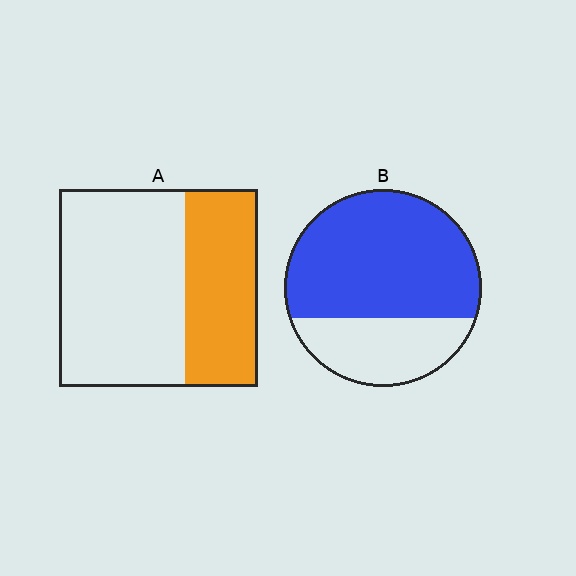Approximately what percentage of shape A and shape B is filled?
A is approximately 35% and B is approximately 70%.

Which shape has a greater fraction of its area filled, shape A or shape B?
Shape B.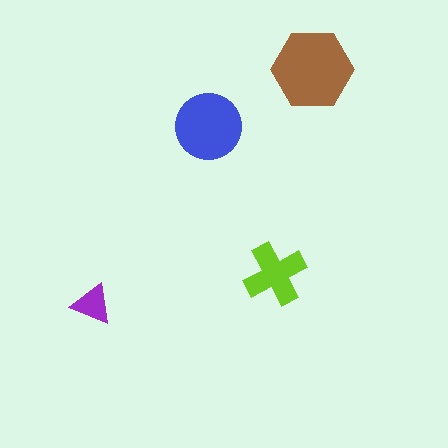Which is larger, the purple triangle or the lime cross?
The lime cross.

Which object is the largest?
The brown hexagon.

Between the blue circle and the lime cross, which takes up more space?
The blue circle.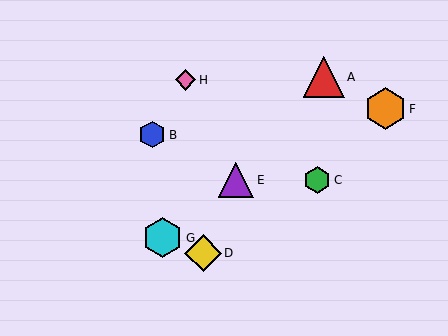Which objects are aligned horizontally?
Objects C, E are aligned horizontally.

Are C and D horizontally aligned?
No, C is at y≈180 and D is at y≈253.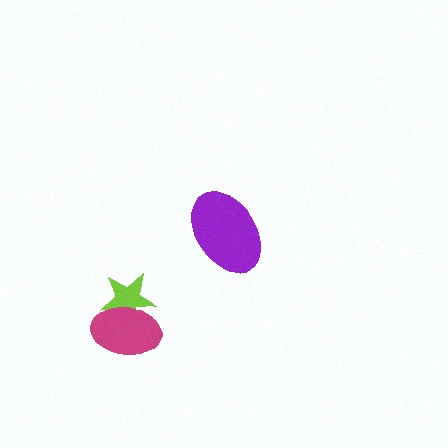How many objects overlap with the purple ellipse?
0 objects overlap with the purple ellipse.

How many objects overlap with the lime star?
1 object overlaps with the lime star.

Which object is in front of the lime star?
The magenta ellipse is in front of the lime star.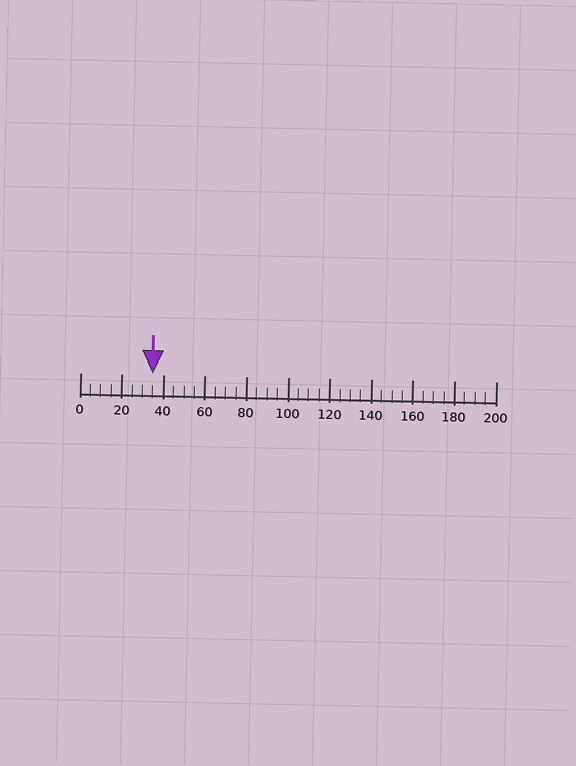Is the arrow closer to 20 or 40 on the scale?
The arrow is closer to 40.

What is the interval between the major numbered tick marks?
The major tick marks are spaced 20 units apart.